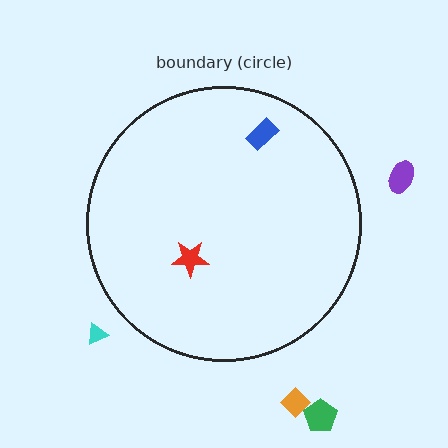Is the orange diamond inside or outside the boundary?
Outside.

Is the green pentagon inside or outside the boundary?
Outside.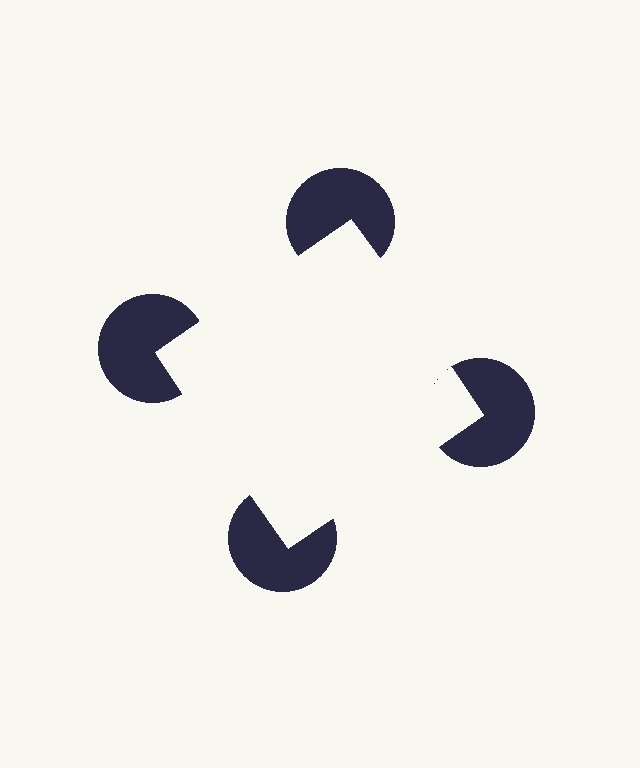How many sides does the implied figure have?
4 sides.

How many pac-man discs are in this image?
There are 4 — one at each vertex of the illusory square.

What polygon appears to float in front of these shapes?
An illusory square — its edges are inferred from the aligned wedge cuts in the pac-man discs, not physically drawn.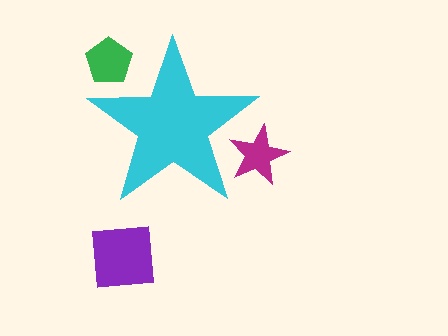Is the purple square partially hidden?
No, the purple square is fully visible.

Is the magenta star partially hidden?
Yes, the magenta star is partially hidden behind the cyan star.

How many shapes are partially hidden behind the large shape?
2 shapes are partially hidden.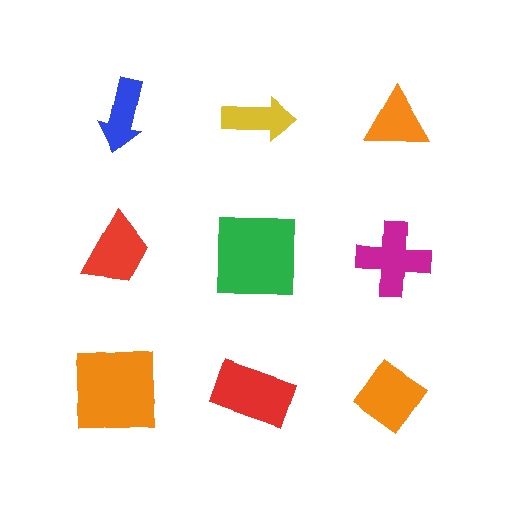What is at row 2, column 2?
A green square.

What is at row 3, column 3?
An orange diamond.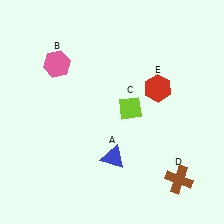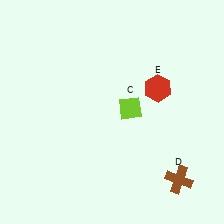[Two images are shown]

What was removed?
The blue triangle (A), the pink hexagon (B) were removed in Image 2.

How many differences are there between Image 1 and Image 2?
There are 2 differences between the two images.